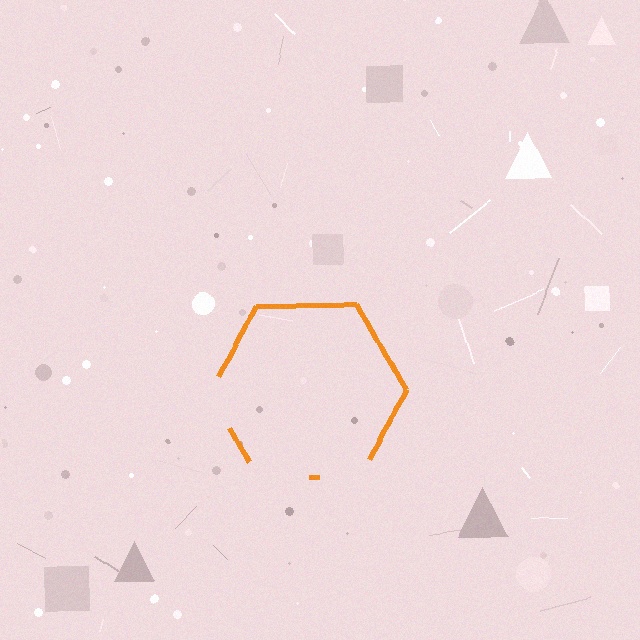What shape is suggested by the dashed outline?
The dashed outline suggests a hexagon.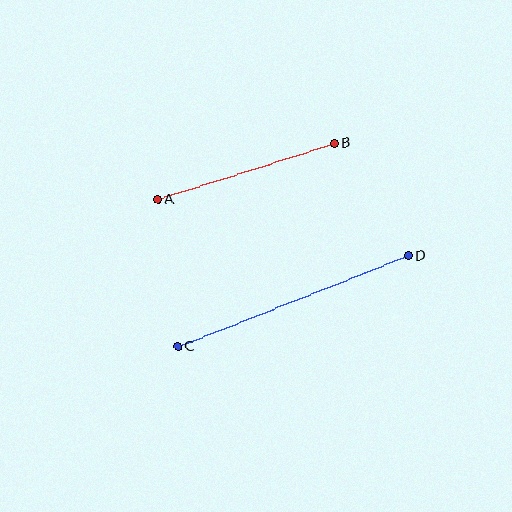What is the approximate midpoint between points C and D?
The midpoint is at approximately (293, 301) pixels.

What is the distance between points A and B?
The distance is approximately 185 pixels.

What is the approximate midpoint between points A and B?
The midpoint is at approximately (246, 171) pixels.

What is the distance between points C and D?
The distance is approximately 248 pixels.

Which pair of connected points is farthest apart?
Points C and D are farthest apart.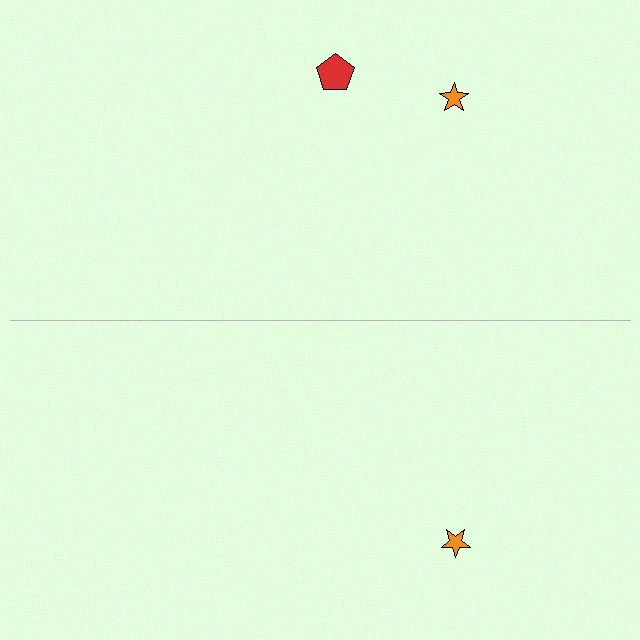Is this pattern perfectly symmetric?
No, the pattern is not perfectly symmetric. A red pentagon is missing from the bottom side.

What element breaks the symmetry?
A red pentagon is missing from the bottom side.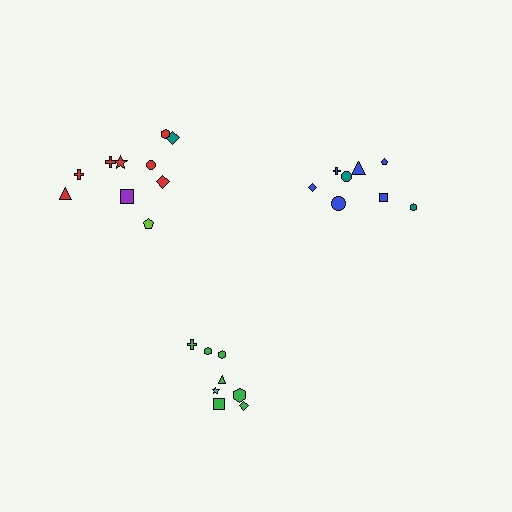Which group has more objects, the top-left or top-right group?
The top-left group.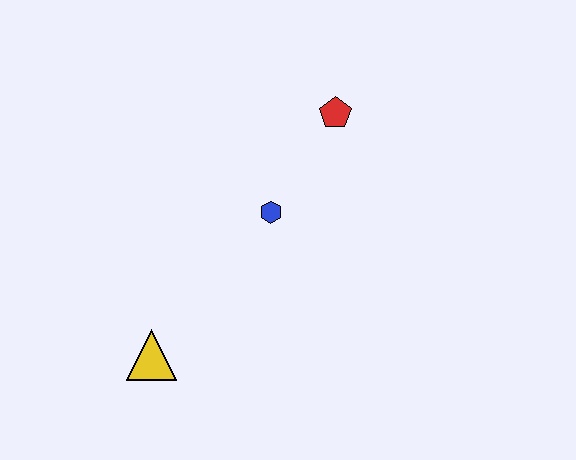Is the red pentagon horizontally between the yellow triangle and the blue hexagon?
No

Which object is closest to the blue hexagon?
The red pentagon is closest to the blue hexagon.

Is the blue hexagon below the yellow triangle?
No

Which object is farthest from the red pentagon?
The yellow triangle is farthest from the red pentagon.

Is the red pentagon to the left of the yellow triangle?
No